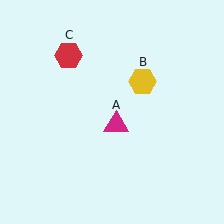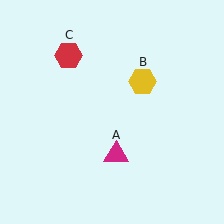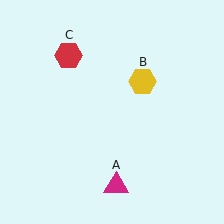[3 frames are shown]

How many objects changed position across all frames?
1 object changed position: magenta triangle (object A).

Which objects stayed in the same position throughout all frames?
Yellow hexagon (object B) and red hexagon (object C) remained stationary.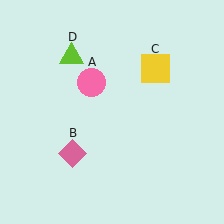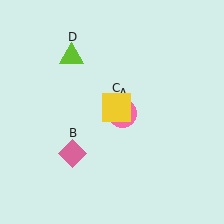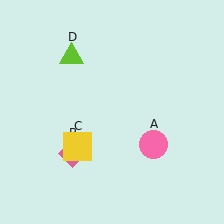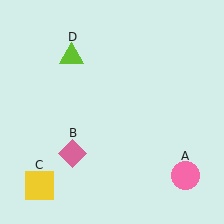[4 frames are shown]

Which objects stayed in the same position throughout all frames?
Pink diamond (object B) and lime triangle (object D) remained stationary.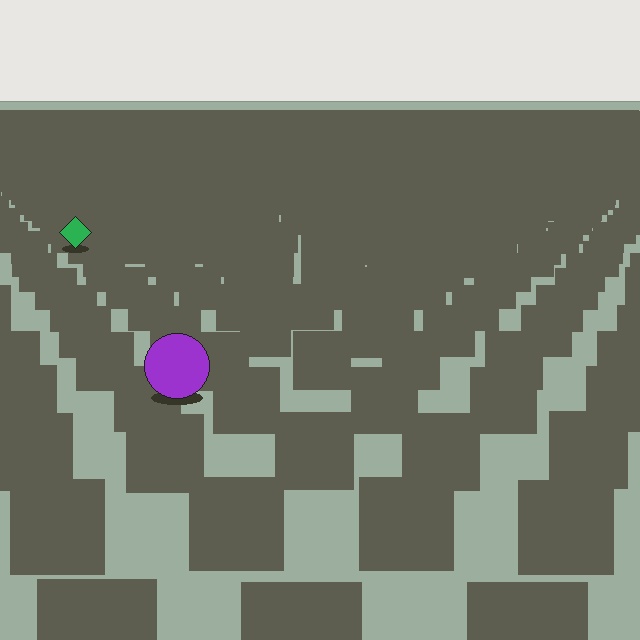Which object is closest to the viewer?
The purple circle is closest. The texture marks near it are larger and more spread out.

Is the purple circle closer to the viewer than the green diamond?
Yes. The purple circle is closer — you can tell from the texture gradient: the ground texture is coarser near it.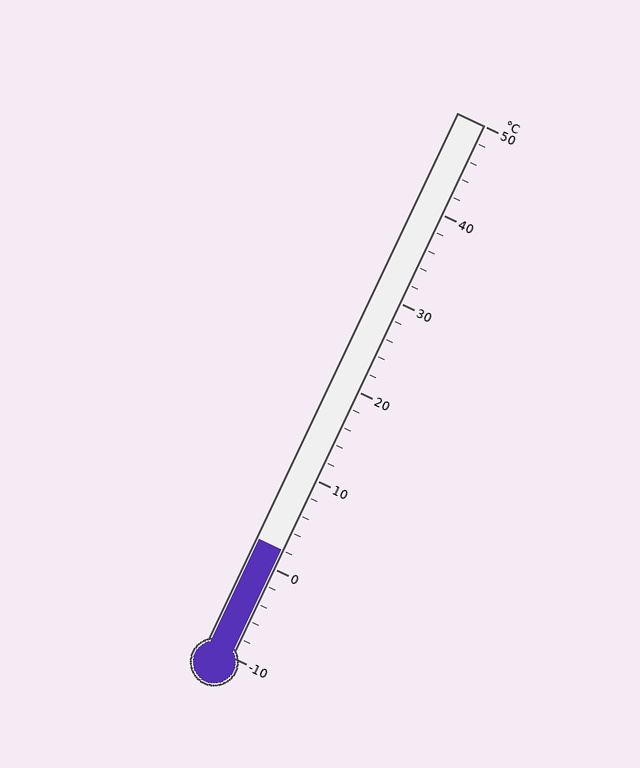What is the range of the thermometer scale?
The thermometer scale ranges from -10°C to 50°C.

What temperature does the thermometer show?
The thermometer shows approximately 2°C.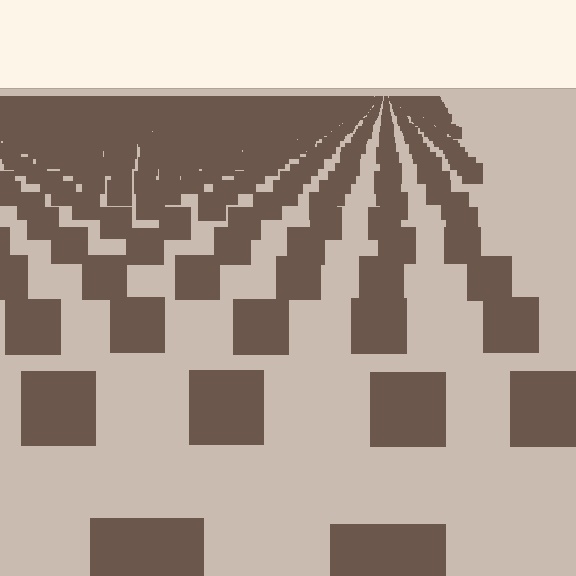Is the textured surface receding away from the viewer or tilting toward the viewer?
The surface is receding away from the viewer. Texture elements get smaller and denser toward the top.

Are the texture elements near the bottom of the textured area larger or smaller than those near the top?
Larger. Near the bottom, elements are closer to the viewer and appear at a bigger on-screen size.